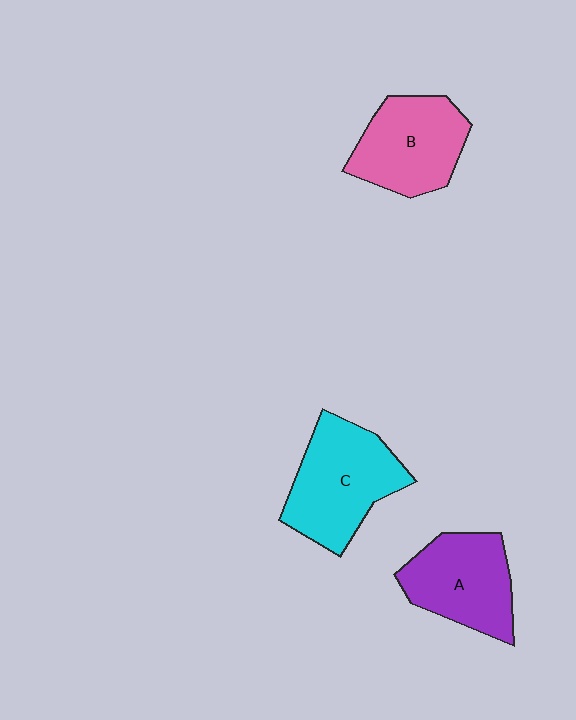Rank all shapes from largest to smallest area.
From largest to smallest: C (cyan), B (pink), A (purple).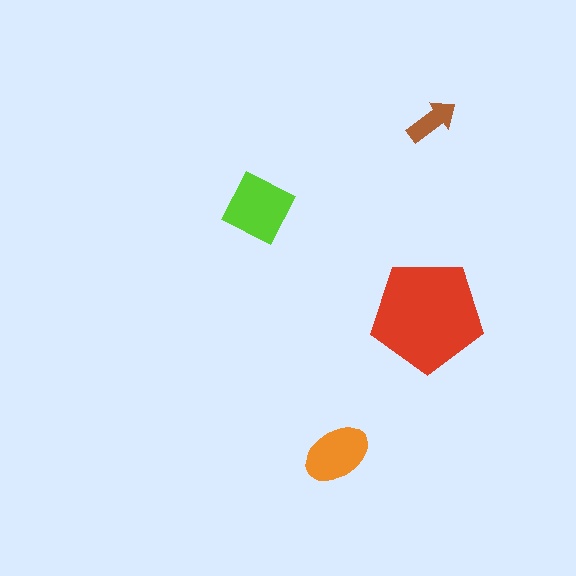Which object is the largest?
The red pentagon.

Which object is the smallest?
The brown arrow.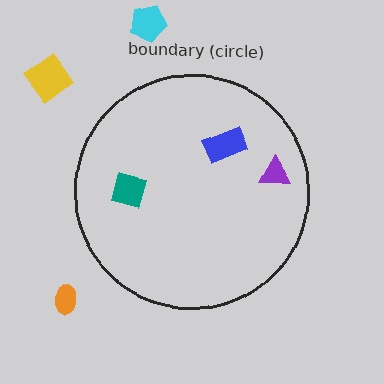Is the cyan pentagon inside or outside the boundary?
Outside.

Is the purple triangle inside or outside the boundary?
Inside.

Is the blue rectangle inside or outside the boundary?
Inside.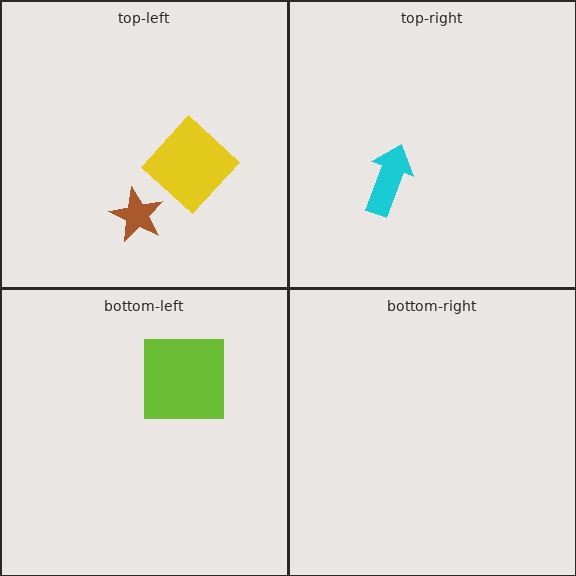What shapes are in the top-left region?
The brown star, the yellow diamond.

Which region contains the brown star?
The top-left region.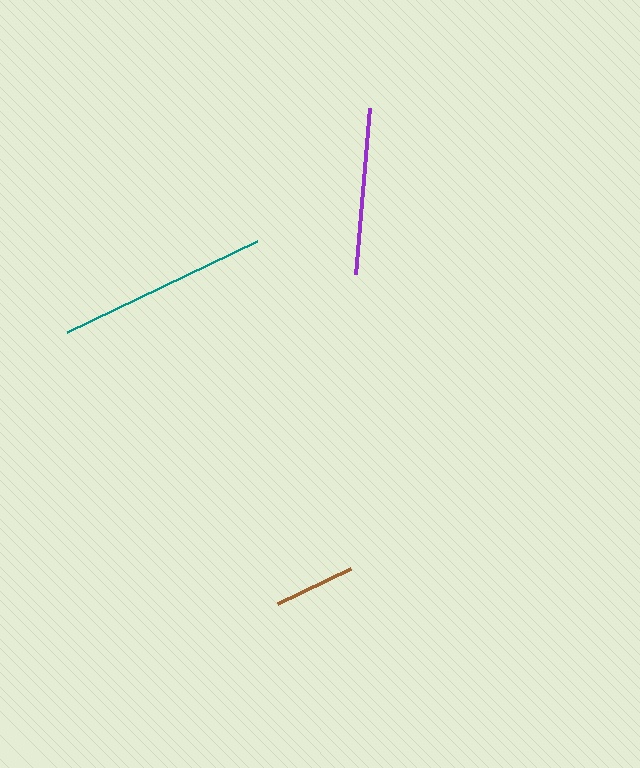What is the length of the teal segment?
The teal segment is approximately 211 pixels long.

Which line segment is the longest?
The teal line is the longest at approximately 211 pixels.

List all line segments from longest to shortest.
From longest to shortest: teal, purple, brown.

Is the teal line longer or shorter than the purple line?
The teal line is longer than the purple line.